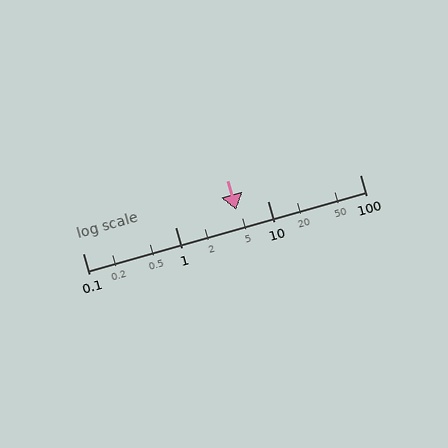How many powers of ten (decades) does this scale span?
The scale spans 3 decades, from 0.1 to 100.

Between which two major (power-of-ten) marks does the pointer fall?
The pointer is between 1 and 10.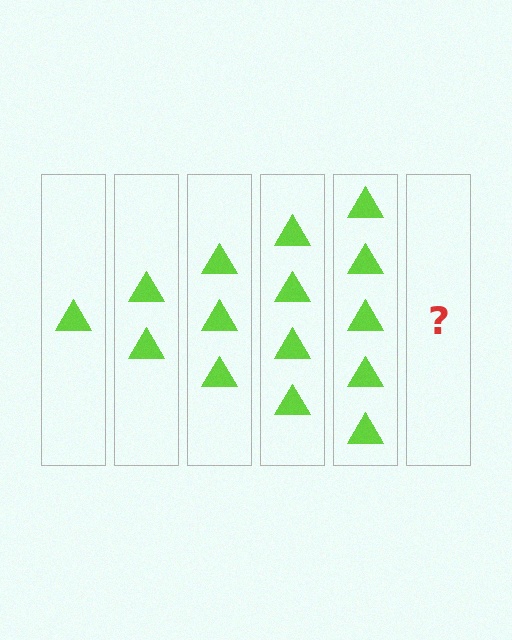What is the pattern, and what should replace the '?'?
The pattern is that each step adds one more triangle. The '?' should be 6 triangles.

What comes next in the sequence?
The next element should be 6 triangles.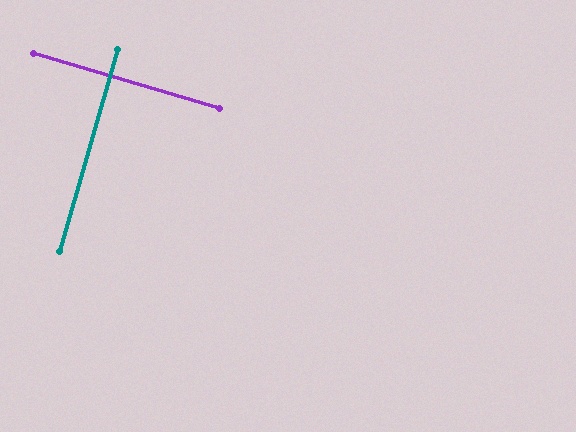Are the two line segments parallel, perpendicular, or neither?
Perpendicular — they meet at approximately 89°.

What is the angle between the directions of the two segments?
Approximately 89 degrees.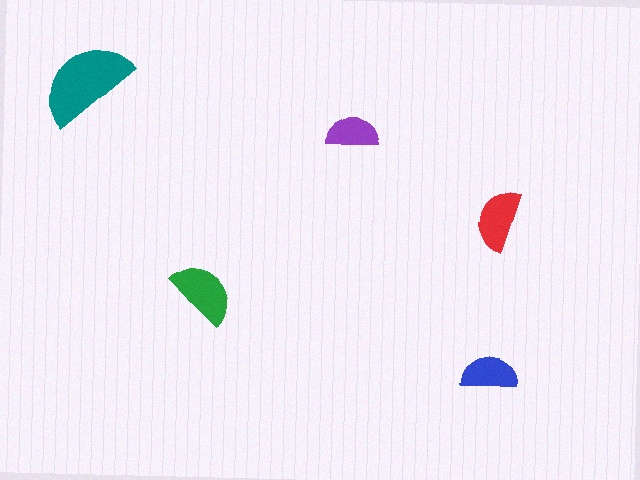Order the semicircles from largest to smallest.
the teal one, the green one, the red one, the blue one, the purple one.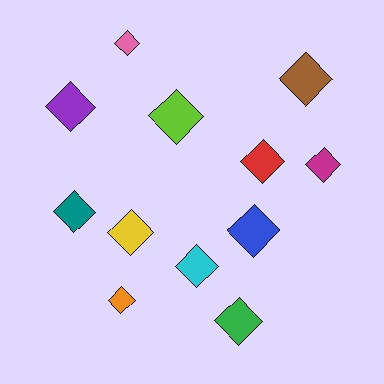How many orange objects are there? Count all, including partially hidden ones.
There is 1 orange object.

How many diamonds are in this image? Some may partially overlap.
There are 12 diamonds.